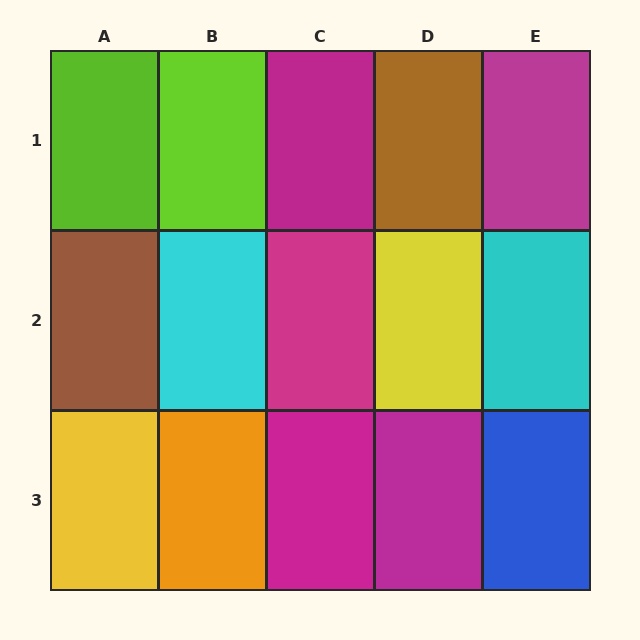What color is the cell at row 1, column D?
Brown.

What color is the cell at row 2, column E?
Cyan.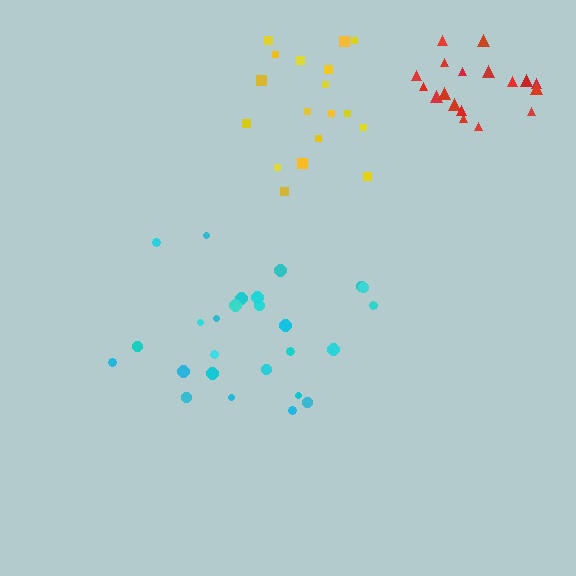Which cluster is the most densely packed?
Red.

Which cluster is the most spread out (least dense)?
Cyan.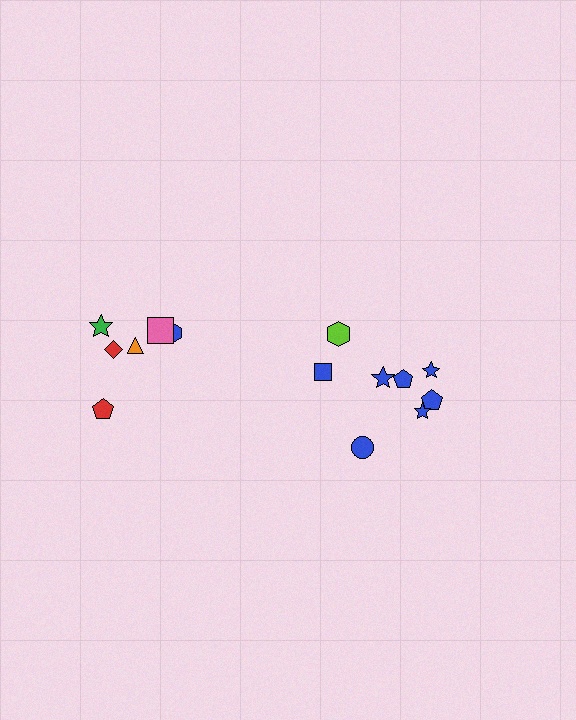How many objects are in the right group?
There are 8 objects.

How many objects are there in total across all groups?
There are 14 objects.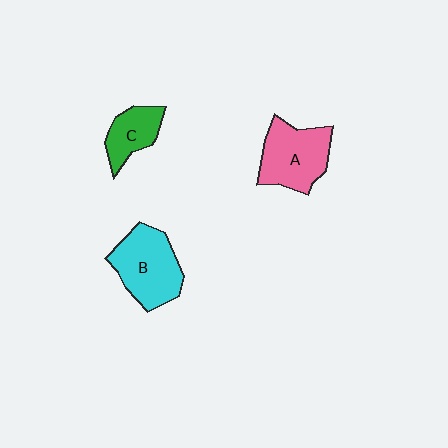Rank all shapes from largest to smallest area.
From largest to smallest: B (cyan), A (pink), C (green).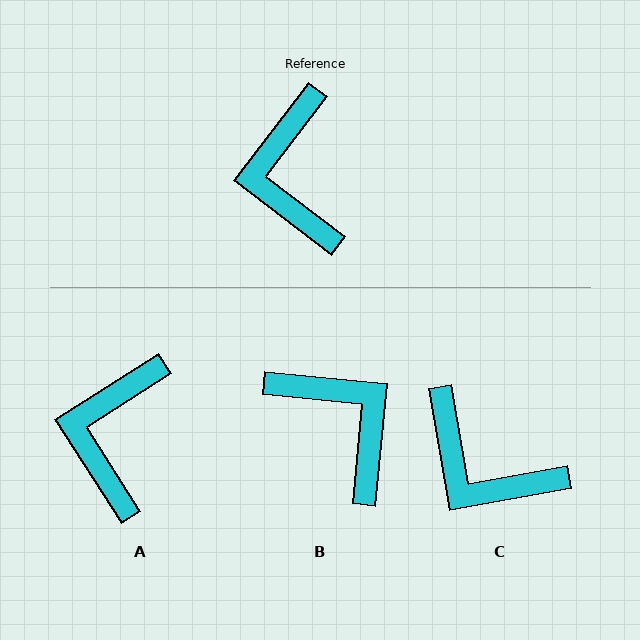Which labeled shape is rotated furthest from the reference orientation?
B, about 148 degrees away.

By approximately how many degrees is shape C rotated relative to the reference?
Approximately 47 degrees counter-clockwise.